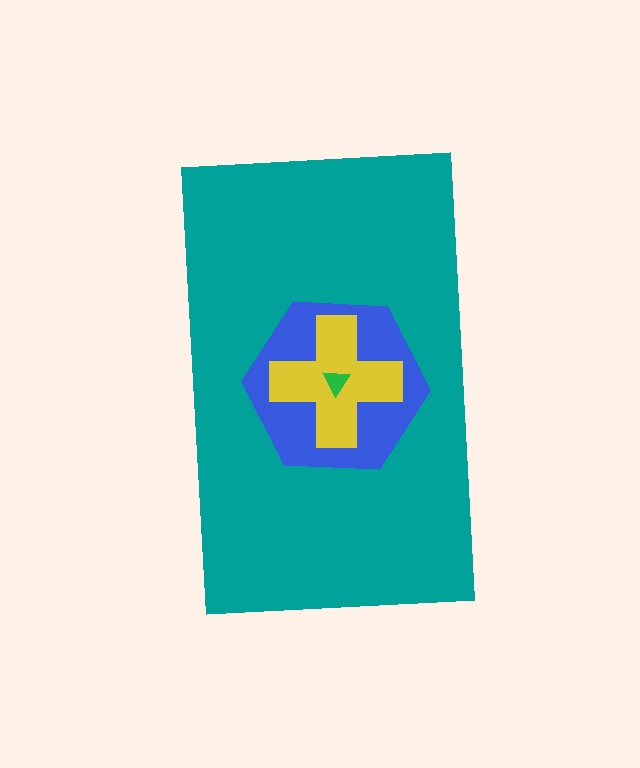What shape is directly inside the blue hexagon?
The yellow cross.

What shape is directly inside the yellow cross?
The green triangle.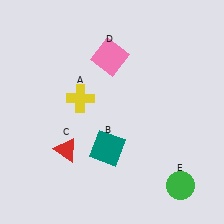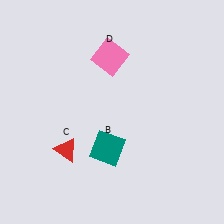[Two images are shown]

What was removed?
The green circle (E), the yellow cross (A) were removed in Image 2.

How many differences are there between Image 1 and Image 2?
There are 2 differences between the two images.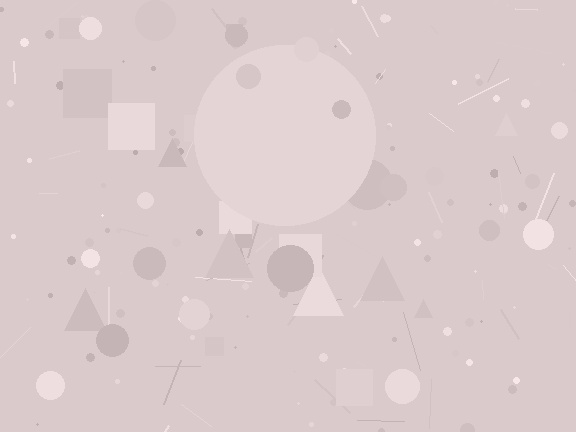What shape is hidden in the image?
A circle is hidden in the image.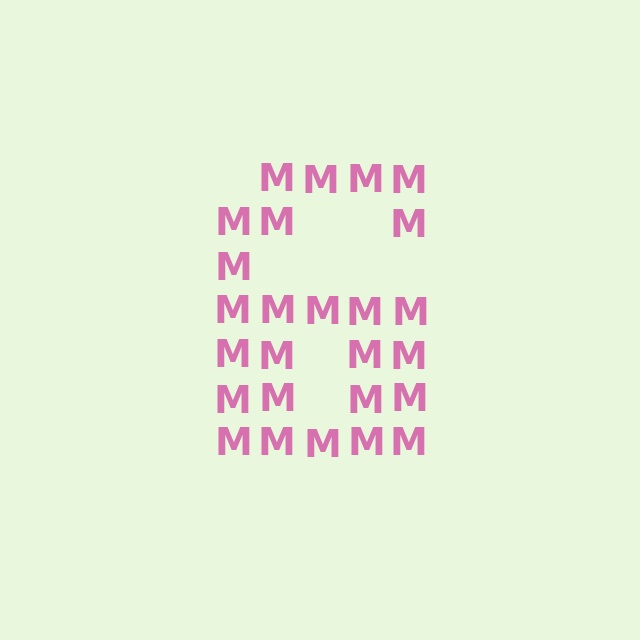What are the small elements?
The small elements are letter M's.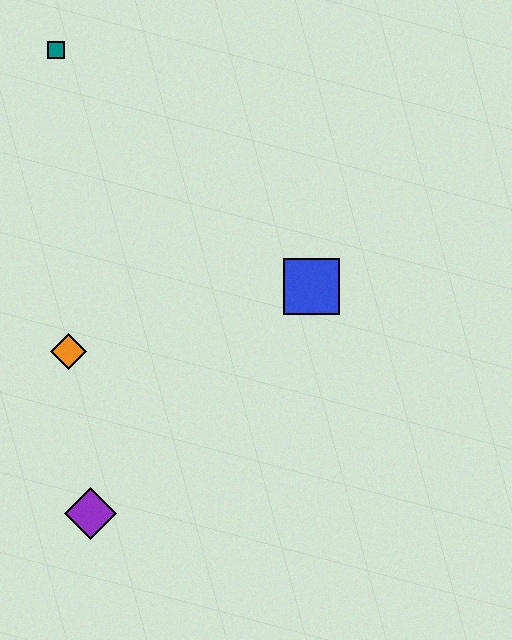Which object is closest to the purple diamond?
The orange diamond is closest to the purple diamond.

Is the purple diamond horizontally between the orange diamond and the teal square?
No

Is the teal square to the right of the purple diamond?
No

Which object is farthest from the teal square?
The purple diamond is farthest from the teal square.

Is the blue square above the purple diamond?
Yes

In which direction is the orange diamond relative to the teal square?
The orange diamond is below the teal square.